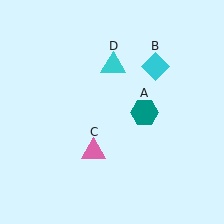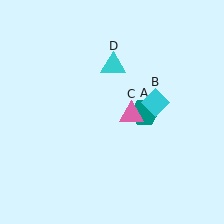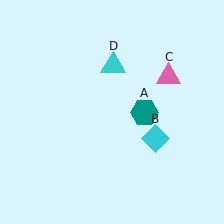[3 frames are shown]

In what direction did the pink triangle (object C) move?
The pink triangle (object C) moved up and to the right.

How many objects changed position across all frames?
2 objects changed position: cyan diamond (object B), pink triangle (object C).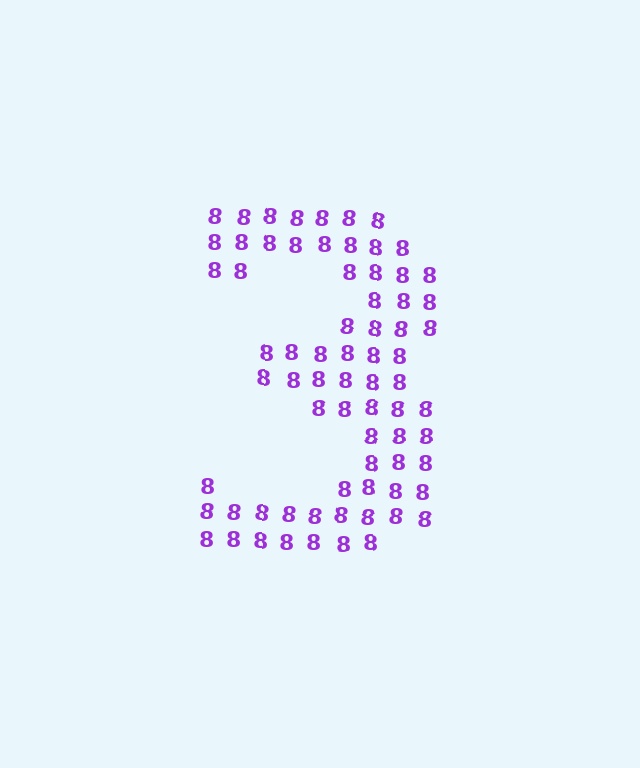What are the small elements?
The small elements are digit 8's.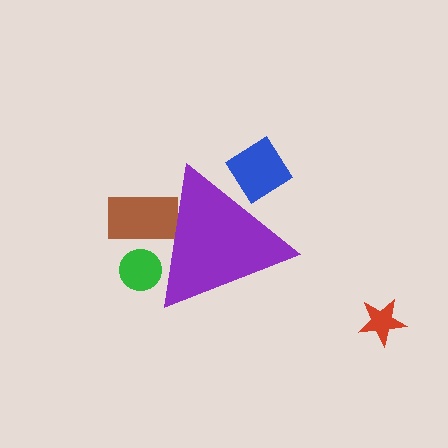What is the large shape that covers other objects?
A purple triangle.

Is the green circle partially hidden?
Yes, the green circle is partially hidden behind the purple triangle.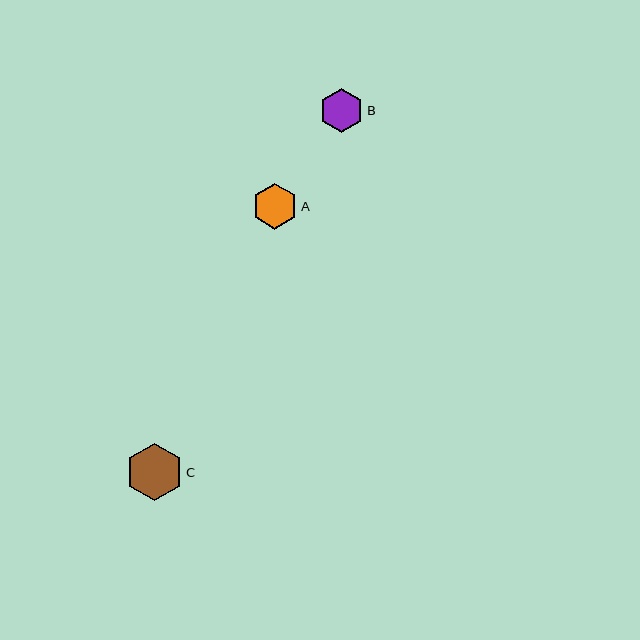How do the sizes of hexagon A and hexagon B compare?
Hexagon A and hexagon B are approximately the same size.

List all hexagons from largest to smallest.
From largest to smallest: C, A, B.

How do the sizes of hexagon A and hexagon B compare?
Hexagon A and hexagon B are approximately the same size.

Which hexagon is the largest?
Hexagon C is the largest with a size of approximately 57 pixels.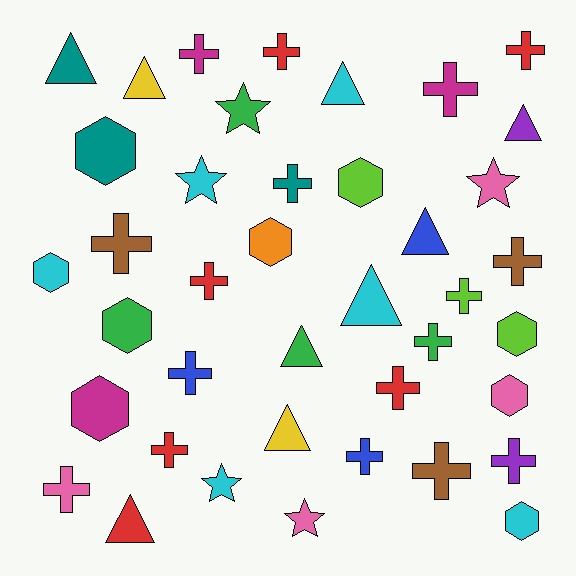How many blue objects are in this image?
There are 3 blue objects.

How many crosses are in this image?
There are 17 crosses.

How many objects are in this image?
There are 40 objects.